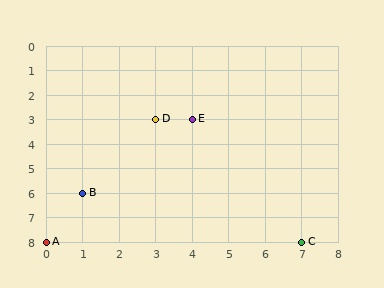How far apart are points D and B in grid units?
Points D and B are 2 columns and 3 rows apart (about 3.6 grid units diagonally).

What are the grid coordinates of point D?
Point D is at grid coordinates (3, 3).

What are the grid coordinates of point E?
Point E is at grid coordinates (4, 3).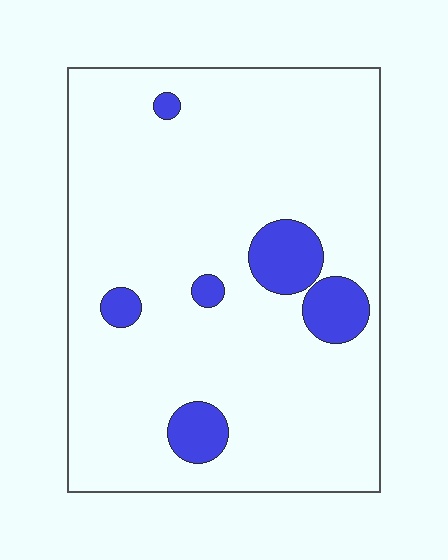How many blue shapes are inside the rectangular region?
6.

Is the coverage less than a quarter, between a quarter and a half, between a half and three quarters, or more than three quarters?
Less than a quarter.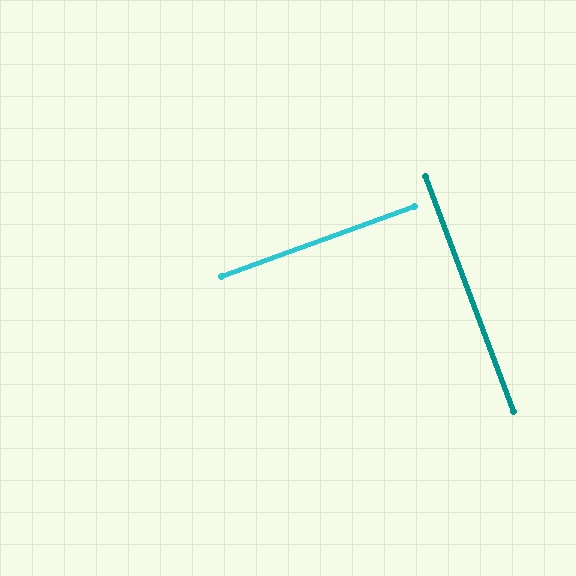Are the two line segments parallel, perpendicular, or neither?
Perpendicular — they meet at approximately 90°.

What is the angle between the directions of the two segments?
Approximately 90 degrees.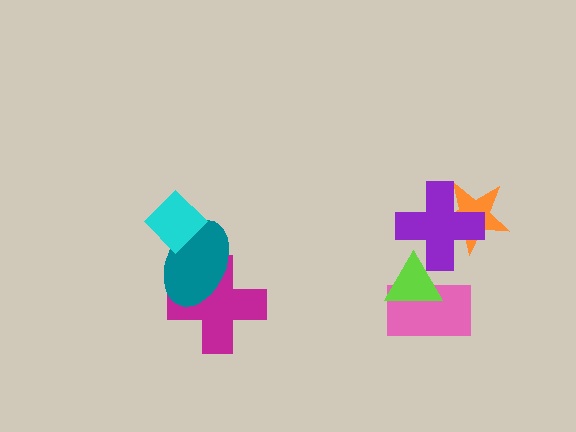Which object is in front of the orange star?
The purple cross is in front of the orange star.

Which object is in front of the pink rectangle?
The lime triangle is in front of the pink rectangle.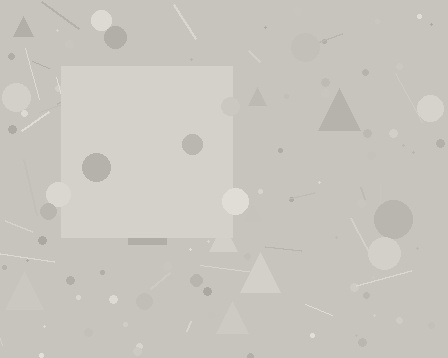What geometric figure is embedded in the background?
A square is embedded in the background.